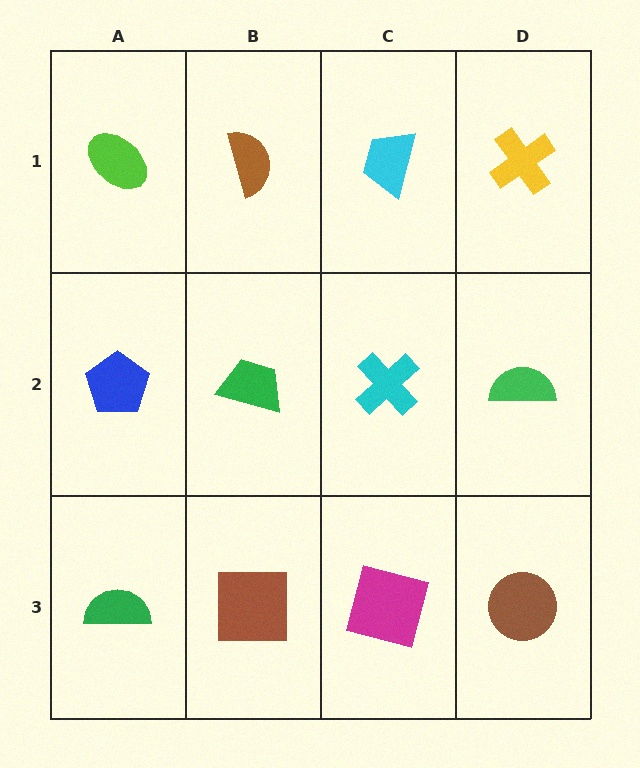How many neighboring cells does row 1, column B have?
3.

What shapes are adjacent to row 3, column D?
A green semicircle (row 2, column D), a magenta square (row 3, column C).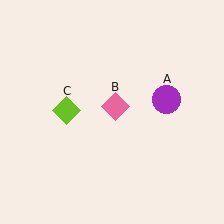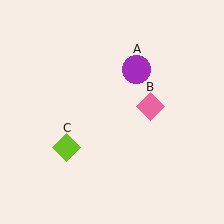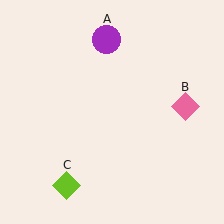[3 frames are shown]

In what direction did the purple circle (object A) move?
The purple circle (object A) moved up and to the left.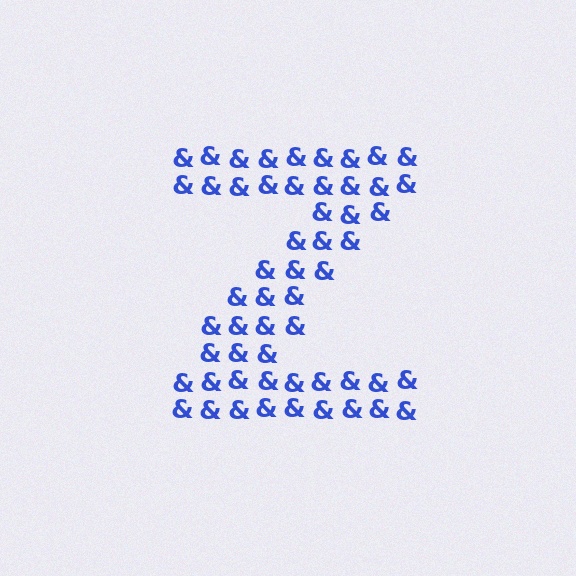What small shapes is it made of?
It is made of small ampersands.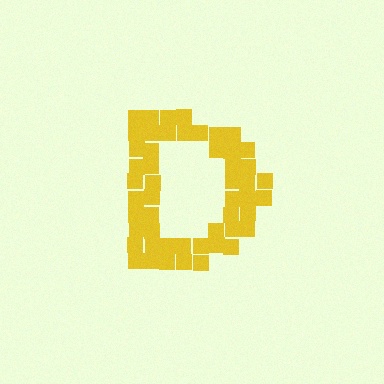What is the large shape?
The large shape is the letter D.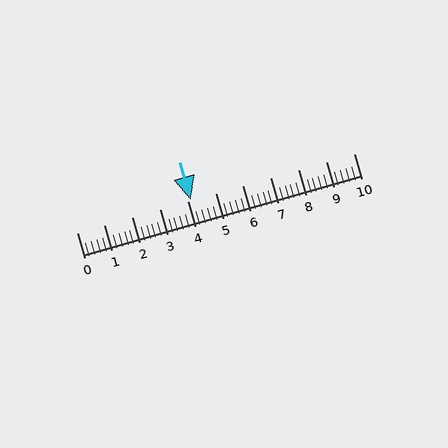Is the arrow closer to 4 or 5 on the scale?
The arrow is closer to 4.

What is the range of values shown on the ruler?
The ruler shows values from 0 to 10.